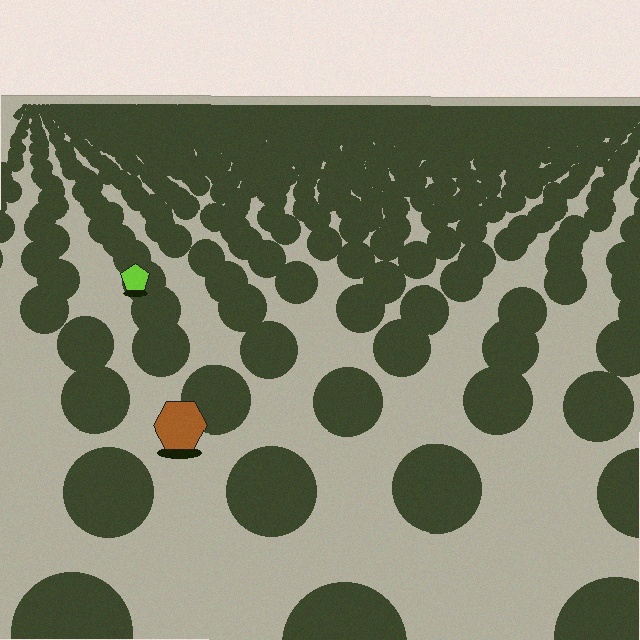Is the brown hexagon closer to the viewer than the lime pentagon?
Yes. The brown hexagon is closer — you can tell from the texture gradient: the ground texture is coarser near it.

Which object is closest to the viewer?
The brown hexagon is closest. The texture marks near it are larger and more spread out.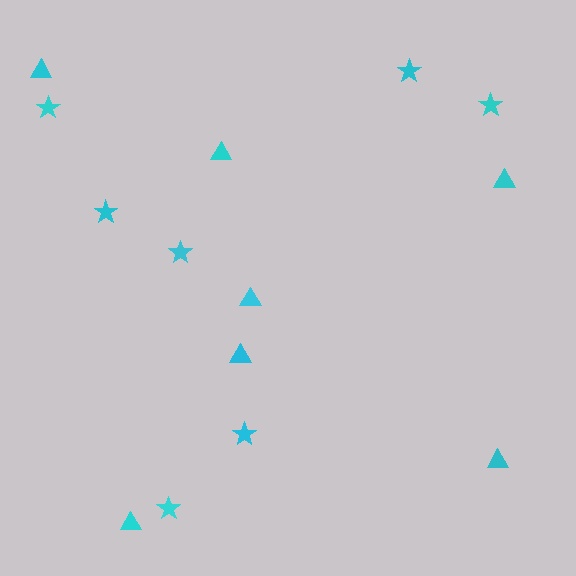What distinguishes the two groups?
There are 2 groups: one group of stars (7) and one group of triangles (7).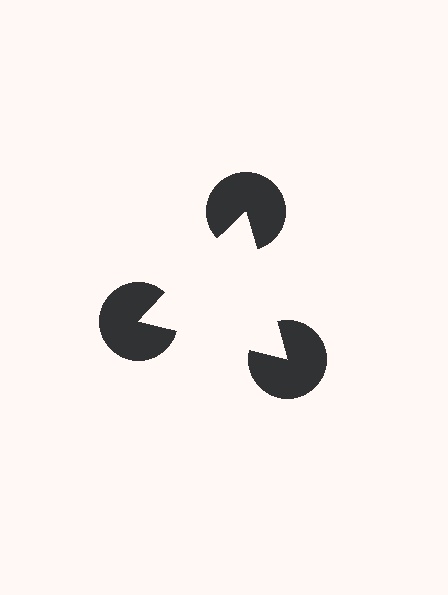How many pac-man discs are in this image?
There are 3 — one at each vertex of the illusory triangle.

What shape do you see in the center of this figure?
An illusory triangle — its edges are inferred from the aligned wedge cuts in the pac-man discs, not physically drawn.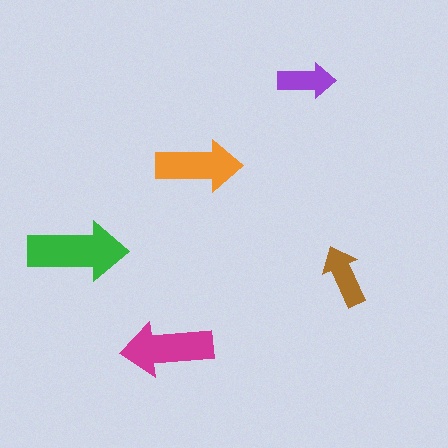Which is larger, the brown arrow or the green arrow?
The green one.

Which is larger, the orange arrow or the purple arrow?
The orange one.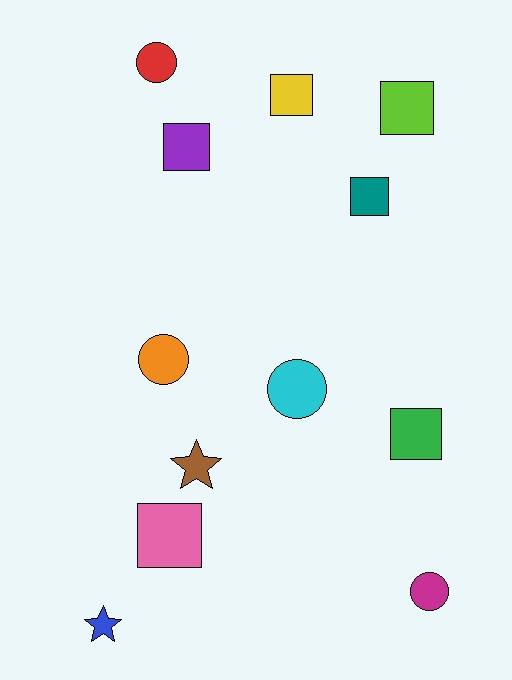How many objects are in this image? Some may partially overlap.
There are 12 objects.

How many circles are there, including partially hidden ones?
There are 4 circles.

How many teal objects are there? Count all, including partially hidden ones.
There is 1 teal object.